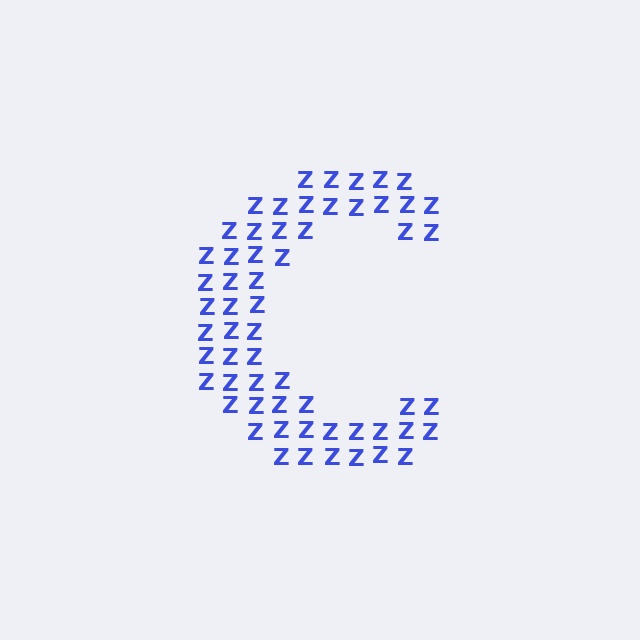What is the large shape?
The large shape is the letter C.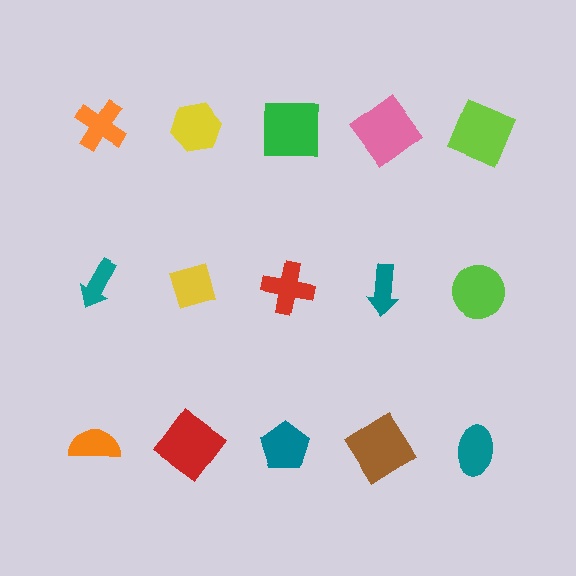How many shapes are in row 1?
5 shapes.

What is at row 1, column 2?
A yellow hexagon.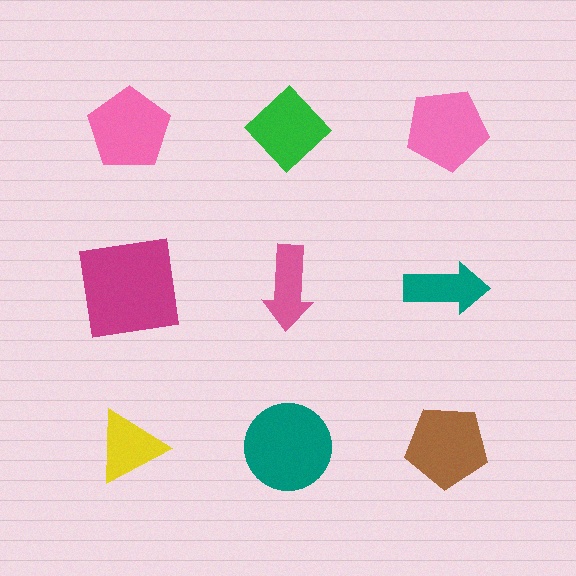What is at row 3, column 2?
A teal circle.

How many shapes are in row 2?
3 shapes.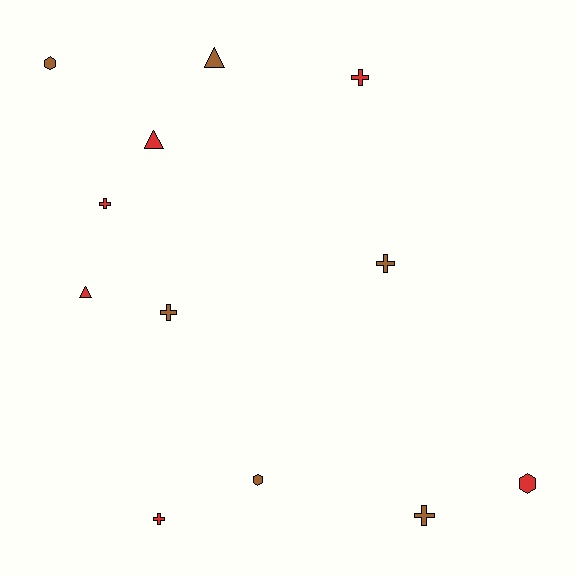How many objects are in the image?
There are 12 objects.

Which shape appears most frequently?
Cross, with 6 objects.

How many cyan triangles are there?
There are no cyan triangles.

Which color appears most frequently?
Red, with 6 objects.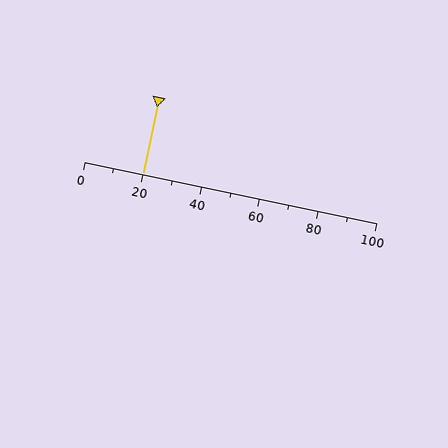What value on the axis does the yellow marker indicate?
The marker indicates approximately 20.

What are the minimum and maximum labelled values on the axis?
The axis runs from 0 to 100.